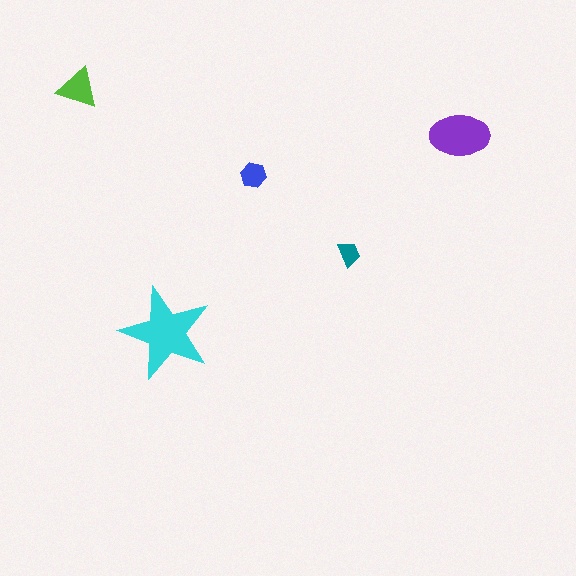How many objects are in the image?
There are 5 objects in the image.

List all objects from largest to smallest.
The cyan star, the purple ellipse, the lime triangle, the blue hexagon, the teal trapezoid.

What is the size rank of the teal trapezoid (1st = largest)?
5th.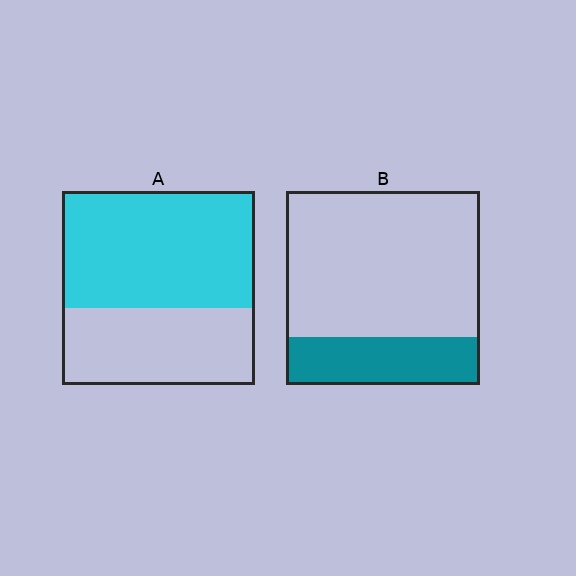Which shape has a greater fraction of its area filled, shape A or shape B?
Shape A.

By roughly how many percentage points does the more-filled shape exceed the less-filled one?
By roughly 35 percentage points (A over B).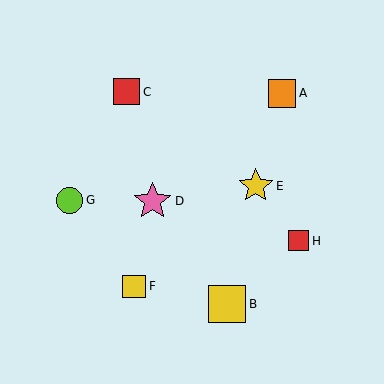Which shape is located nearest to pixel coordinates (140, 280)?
The yellow square (labeled F) at (134, 286) is nearest to that location.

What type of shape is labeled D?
Shape D is a pink star.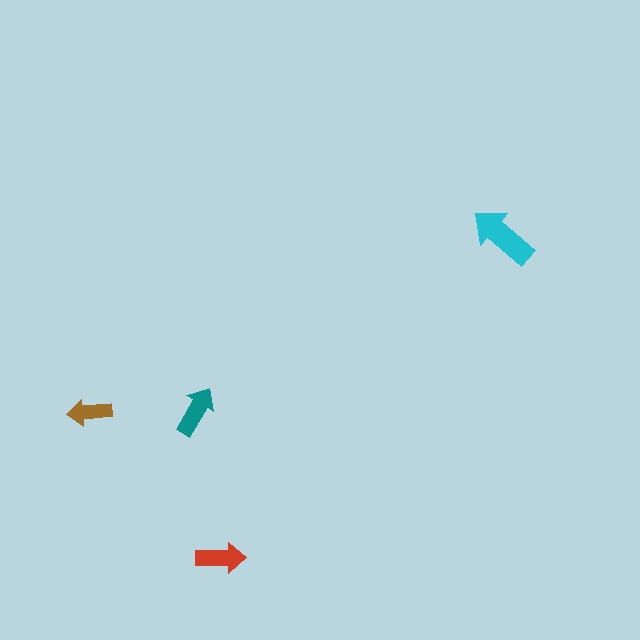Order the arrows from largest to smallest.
the cyan one, the teal one, the red one, the brown one.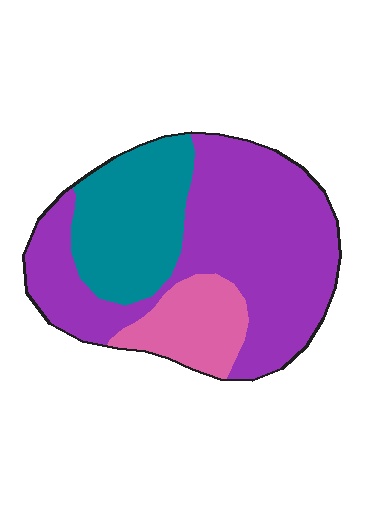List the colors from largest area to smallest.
From largest to smallest: purple, teal, pink.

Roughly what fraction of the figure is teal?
Teal covers 27% of the figure.